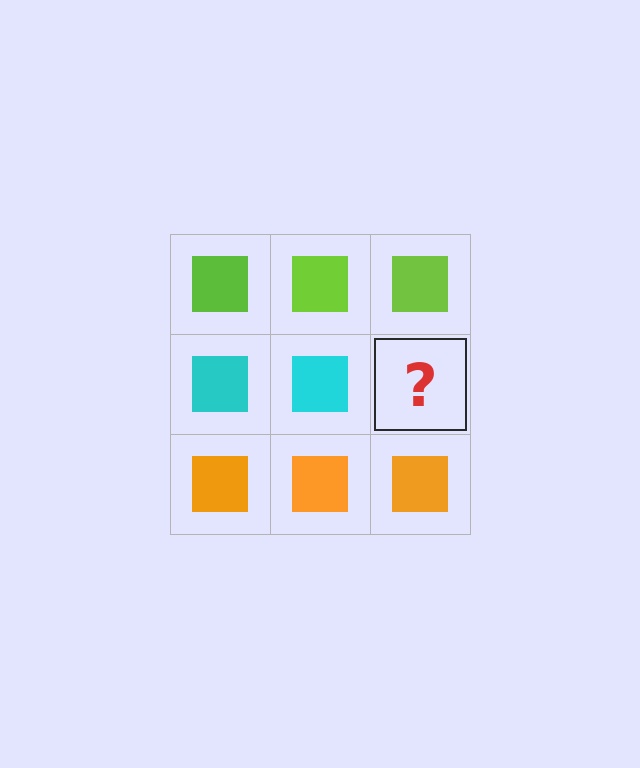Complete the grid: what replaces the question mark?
The question mark should be replaced with a cyan square.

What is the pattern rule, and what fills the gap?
The rule is that each row has a consistent color. The gap should be filled with a cyan square.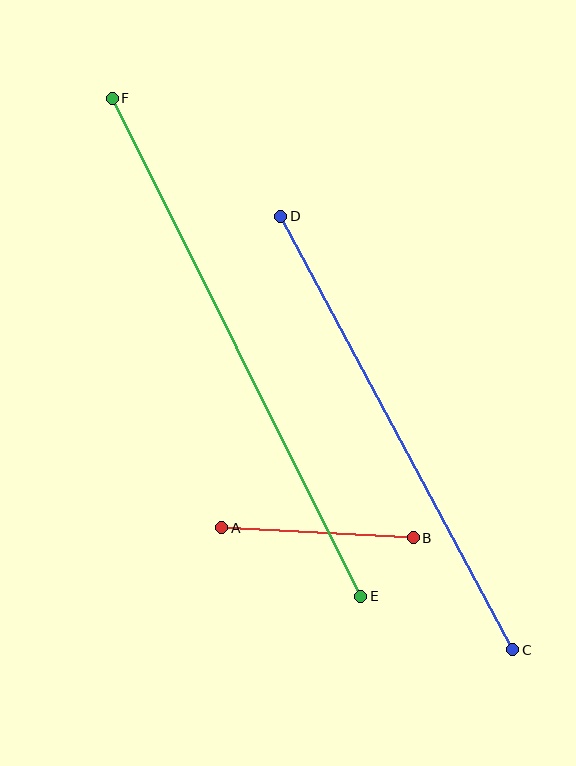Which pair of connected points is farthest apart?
Points E and F are farthest apart.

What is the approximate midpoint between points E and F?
The midpoint is at approximately (237, 347) pixels.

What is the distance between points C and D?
The distance is approximately 492 pixels.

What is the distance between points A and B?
The distance is approximately 192 pixels.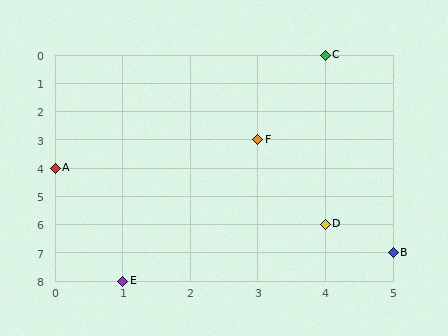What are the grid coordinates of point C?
Point C is at grid coordinates (4, 0).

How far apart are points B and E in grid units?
Points B and E are 4 columns and 1 row apart (about 4.1 grid units diagonally).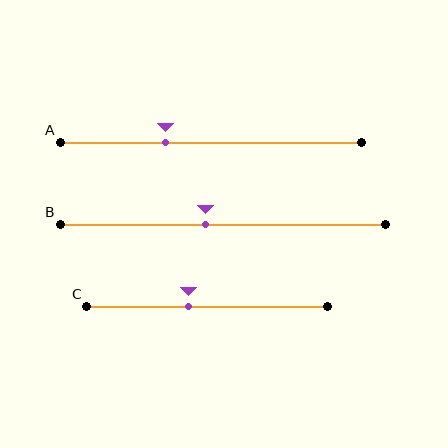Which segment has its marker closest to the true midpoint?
Segment B has its marker closest to the true midpoint.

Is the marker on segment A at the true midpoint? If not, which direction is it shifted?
No, the marker on segment A is shifted to the left by about 15% of the segment length.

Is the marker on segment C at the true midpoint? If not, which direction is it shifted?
No, the marker on segment C is shifted to the left by about 8% of the segment length.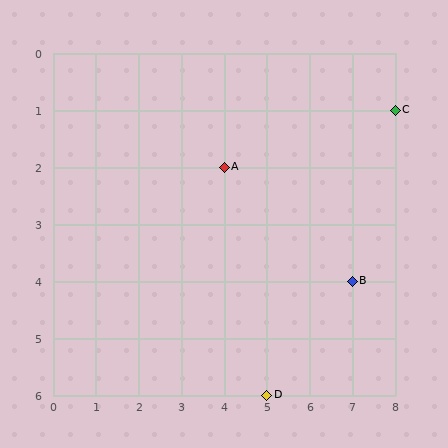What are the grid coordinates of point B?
Point B is at grid coordinates (7, 4).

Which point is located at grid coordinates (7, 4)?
Point B is at (7, 4).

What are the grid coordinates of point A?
Point A is at grid coordinates (4, 2).